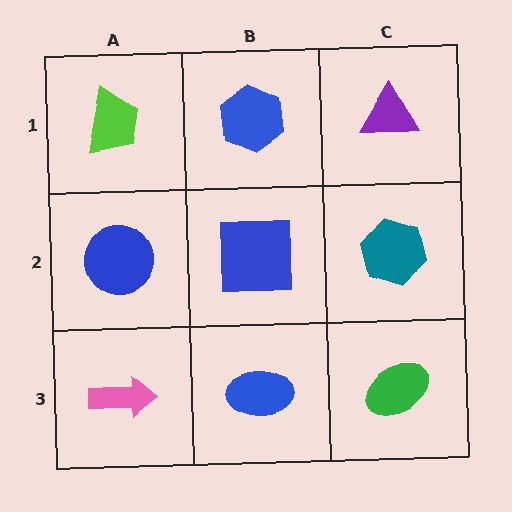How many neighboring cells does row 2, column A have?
3.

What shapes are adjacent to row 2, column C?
A purple triangle (row 1, column C), a green ellipse (row 3, column C), a blue square (row 2, column B).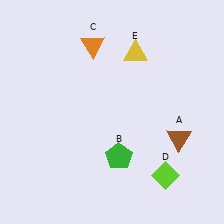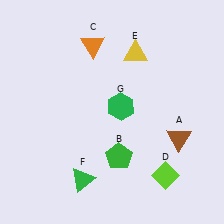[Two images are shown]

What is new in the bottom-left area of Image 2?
A green triangle (F) was added in the bottom-left area of Image 2.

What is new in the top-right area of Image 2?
A green hexagon (G) was added in the top-right area of Image 2.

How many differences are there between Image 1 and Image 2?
There are 2 differences between the two images.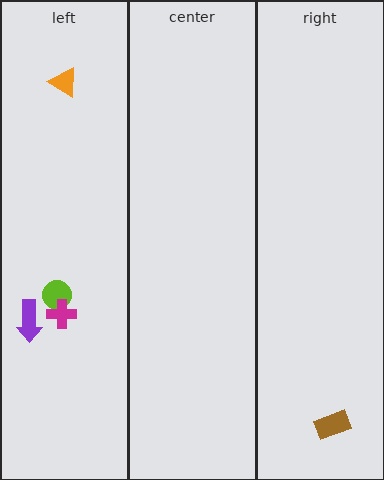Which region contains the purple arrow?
The left region.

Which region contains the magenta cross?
The left region.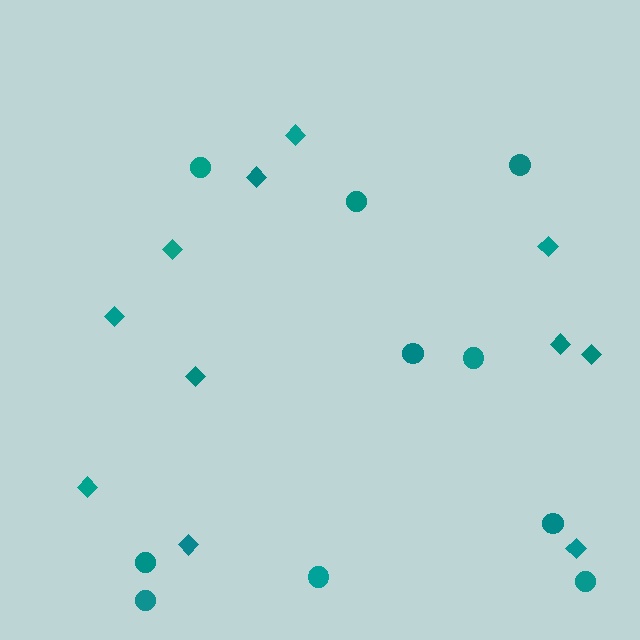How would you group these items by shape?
There are 2 groups: one group of circles (10) and one group of diamonds (11).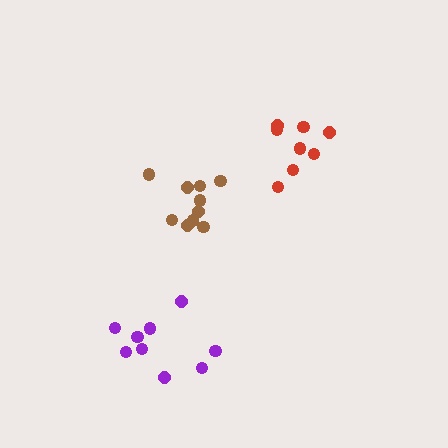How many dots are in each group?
Group 1: 9 dots, Group 2: 8 dots, Group 3: 10 dots (27 total).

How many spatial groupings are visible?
There are 3 spatial groupings.